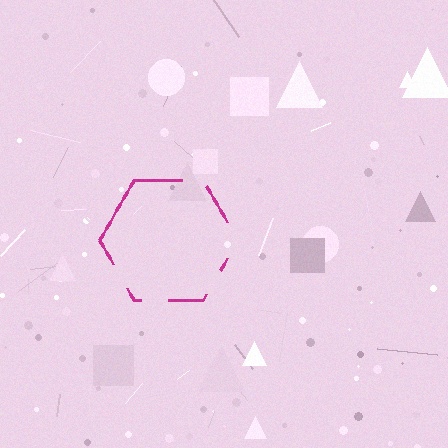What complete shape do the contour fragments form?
The contour fragments form a hexagon.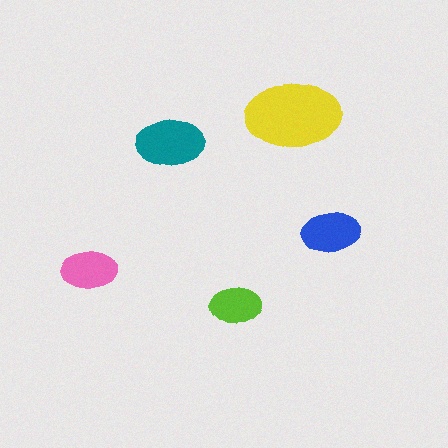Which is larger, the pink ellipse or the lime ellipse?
The pink one.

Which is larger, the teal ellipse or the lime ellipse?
The teal one.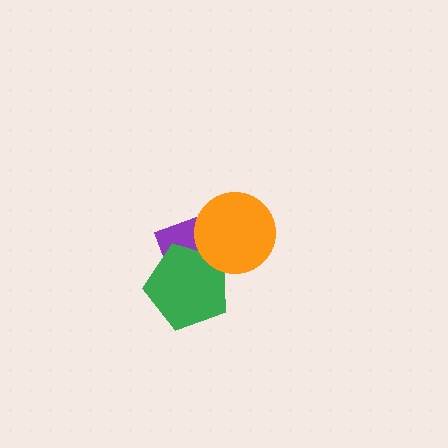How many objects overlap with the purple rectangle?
2 objects overlap with the purple rectangle.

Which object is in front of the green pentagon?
The orange circle is in front of the green pentagon.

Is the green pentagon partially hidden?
Yes, it is partially covered by another shape.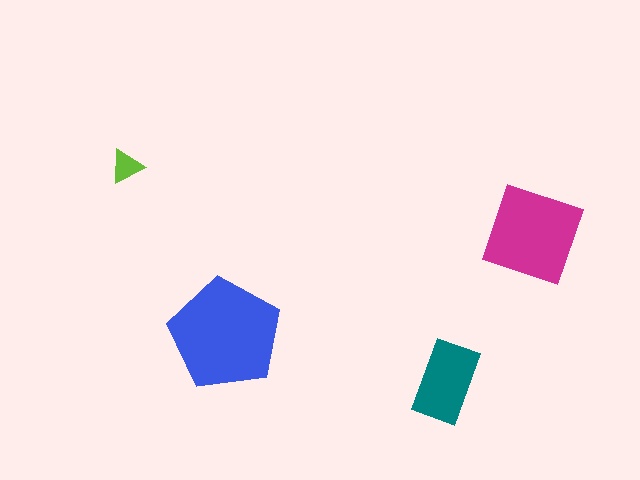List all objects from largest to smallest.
The blue pentagon, the magenta diamond, the teal rectangle, the lime triangle.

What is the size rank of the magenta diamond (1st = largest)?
2nd.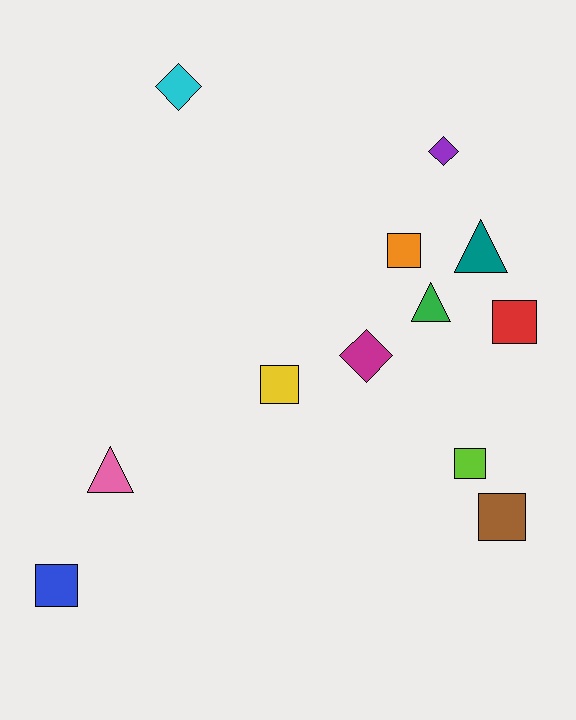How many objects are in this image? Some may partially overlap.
There are 12 objects.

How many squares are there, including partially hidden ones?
There are 6 squares.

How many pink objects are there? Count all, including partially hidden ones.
There is 1 pink object.